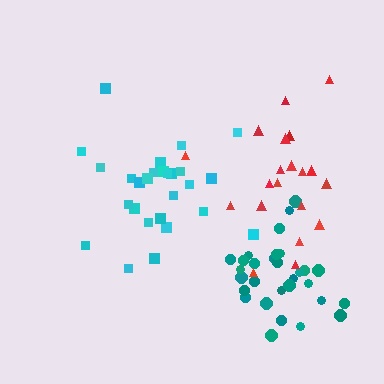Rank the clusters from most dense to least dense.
teal, cyan, red.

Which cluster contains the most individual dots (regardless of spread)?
Teal (30).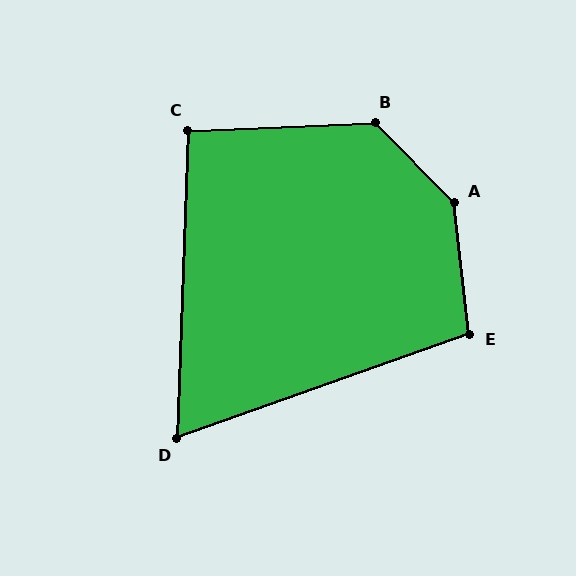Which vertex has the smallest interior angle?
D, at approximately 68 degrees.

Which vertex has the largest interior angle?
A, at approximately 142 degrees.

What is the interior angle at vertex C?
Approximately 94 degrees (approximately right).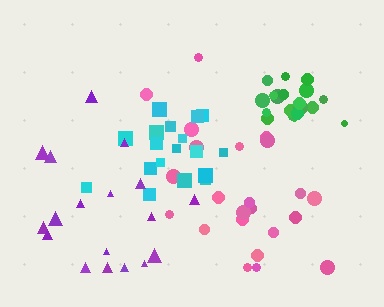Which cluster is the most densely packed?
Green.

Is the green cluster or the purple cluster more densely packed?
Green.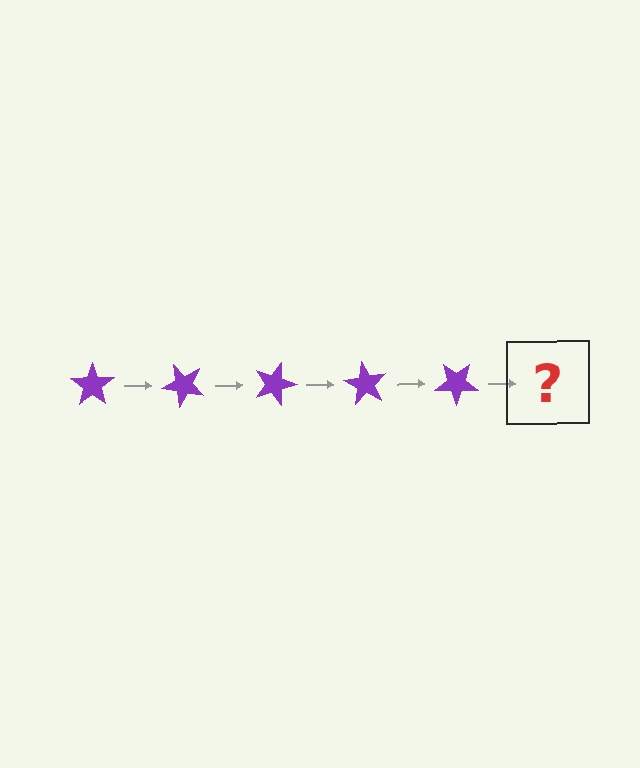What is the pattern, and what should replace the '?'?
The pattern is that the star rotates 45 degrees each step. The '?' should be a purple star rotated 225 degrees.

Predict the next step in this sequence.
The next step is a purple star rotated 225 degrees.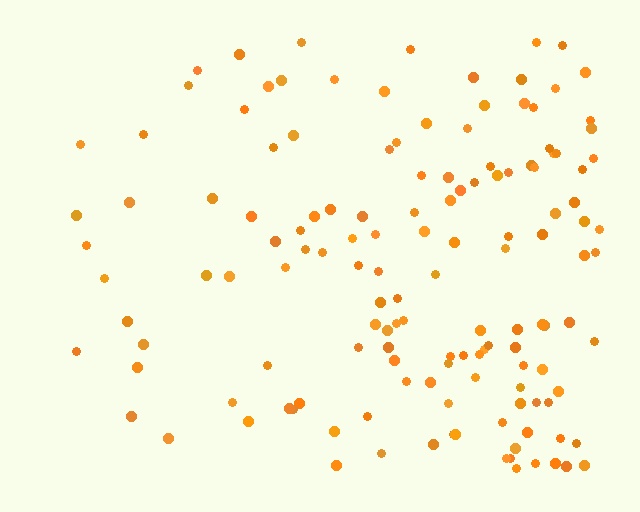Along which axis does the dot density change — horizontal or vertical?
Horizontal.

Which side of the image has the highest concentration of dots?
The right.